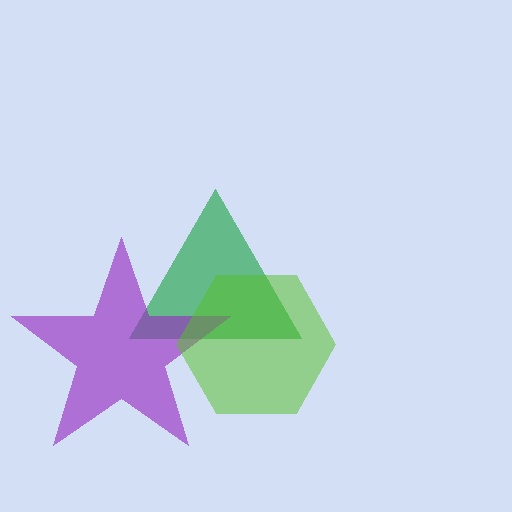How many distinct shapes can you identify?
There are 3 distinct shapes: a green triangle, a purple star, a lime hexagon.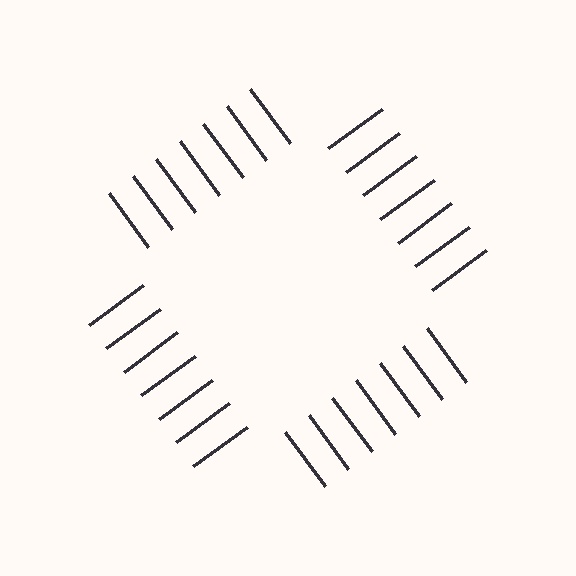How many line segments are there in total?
28 — 7 along each of the 4 edges.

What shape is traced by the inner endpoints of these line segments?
An illusory square — the line segments terminate on its edges but no continuous stroke is drawn.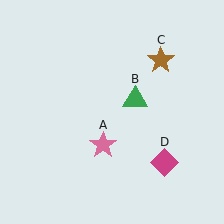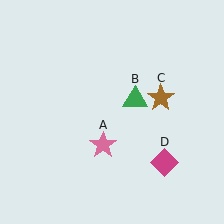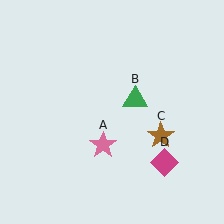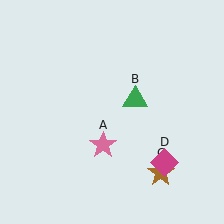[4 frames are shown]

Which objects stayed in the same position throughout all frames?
Pink star (object A) and green triangle (object B) and magenta diamond (object D) remained stationary.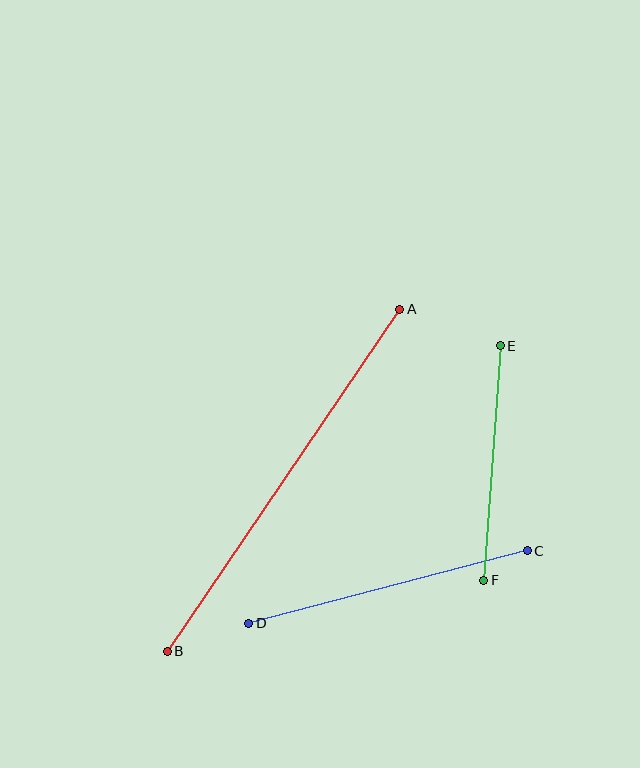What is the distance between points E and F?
The distance is approximately 235 pixels.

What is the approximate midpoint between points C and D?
The midpoint is at approximately (388, 587) pixels.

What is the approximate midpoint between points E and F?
The midpoint is at approximately (492, 463) pixels.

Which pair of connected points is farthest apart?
Points A and B are farthest apart.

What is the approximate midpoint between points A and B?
The midpoint is at approximately (284, 480) pixels.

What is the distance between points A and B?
The distance is approximately 413 pixels.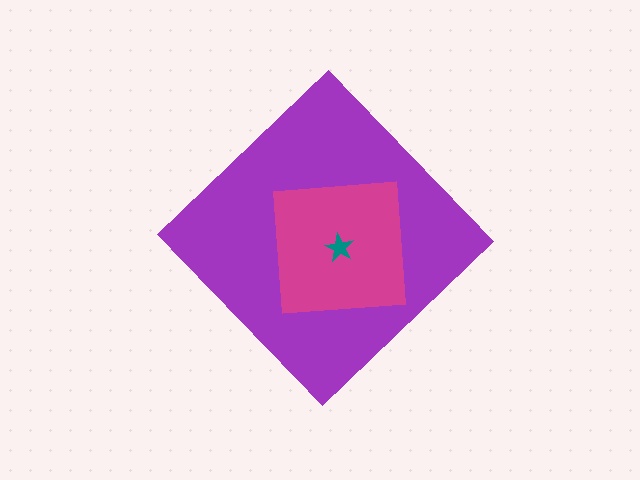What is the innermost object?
The teal star.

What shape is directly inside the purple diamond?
The magenta square.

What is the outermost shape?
The purple diamond.